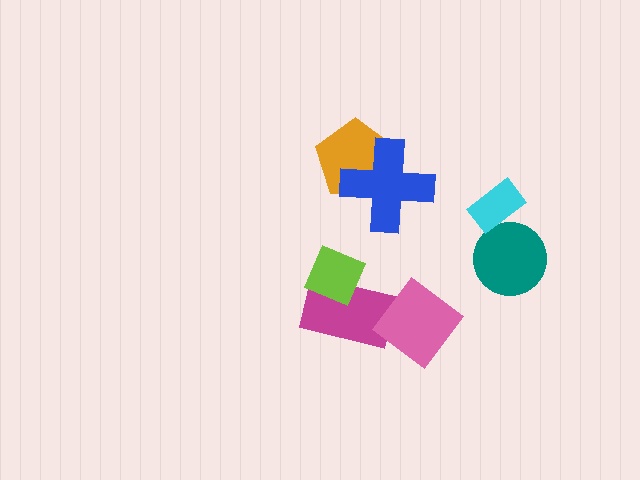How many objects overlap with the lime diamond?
1 object overlaps with the lime diamond.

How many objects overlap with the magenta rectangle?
1 object overlaps with the magenta rectangle.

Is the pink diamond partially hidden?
No, no other shape covers it.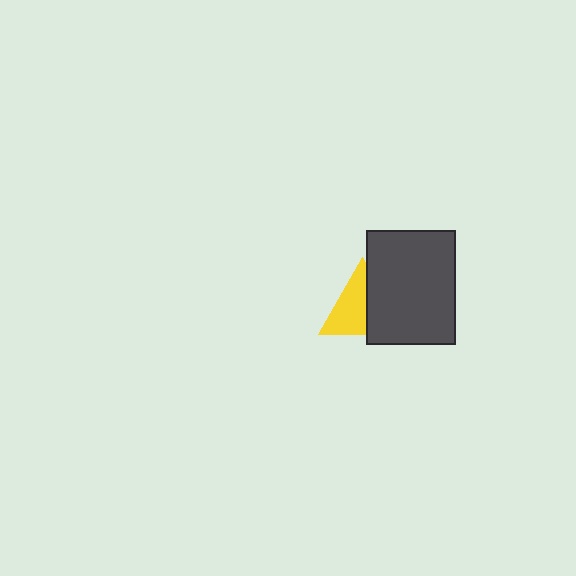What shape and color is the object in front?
The object in front is a dark gray rectangle.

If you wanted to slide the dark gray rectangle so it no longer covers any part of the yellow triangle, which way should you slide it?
Slide it right — that is the most direct way to separate the two shapes.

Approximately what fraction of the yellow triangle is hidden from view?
Roughly 44% of the yellow triangle is hidden behind the dark gray rectangle.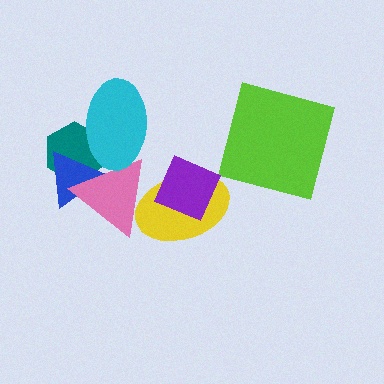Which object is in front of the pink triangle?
The cyan ellipse is in front of the pink triangle.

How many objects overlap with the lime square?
0 objects overlap with the lime square.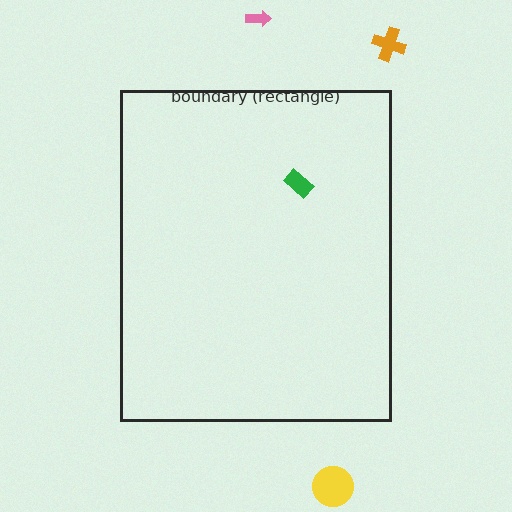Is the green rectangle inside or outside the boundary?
Inside.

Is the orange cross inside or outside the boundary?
Outside.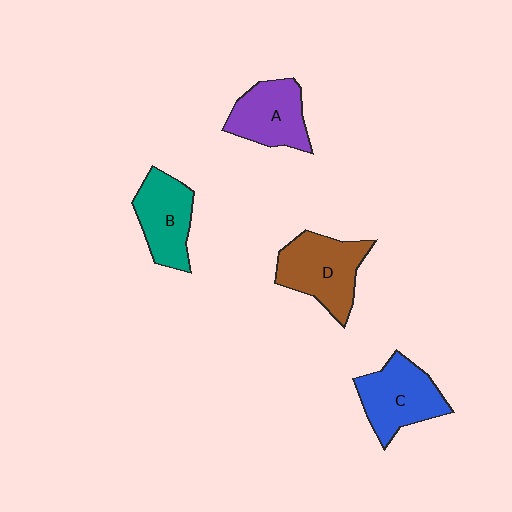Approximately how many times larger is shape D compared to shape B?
Approximately 1.2 times.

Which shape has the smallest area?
Shape B (teal).